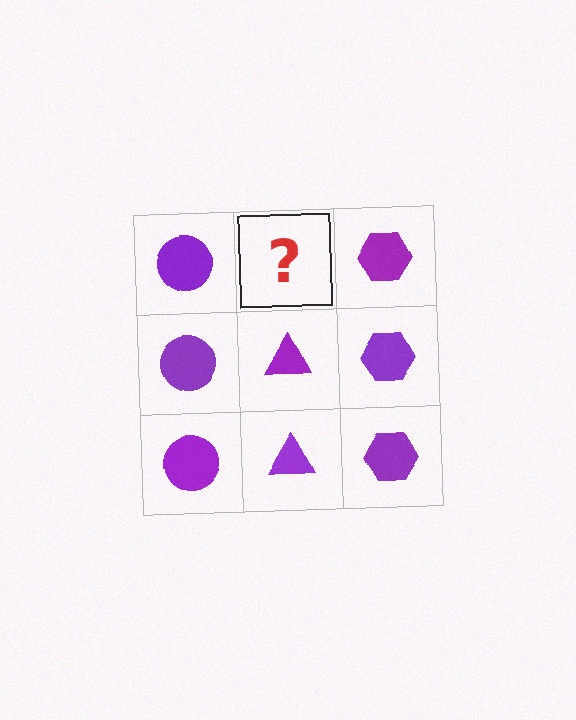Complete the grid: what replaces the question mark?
The question mark should be replaced with a purple triangle.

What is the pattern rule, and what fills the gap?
The rule is that each column has a consistent shape. The gap should be filled with a purple triangle.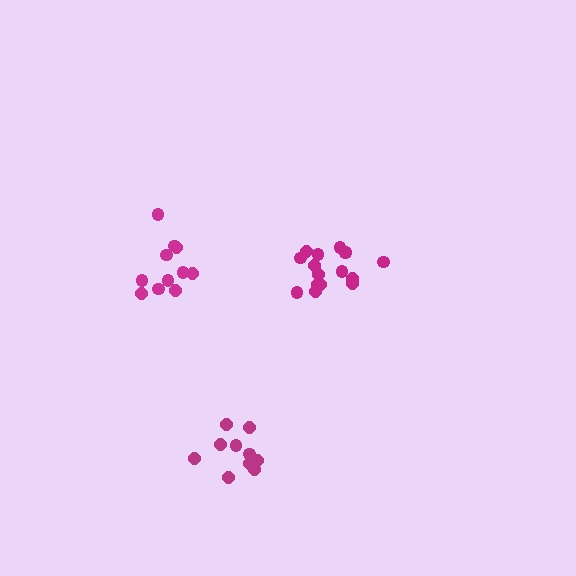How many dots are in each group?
Group 1: 11 dots, Group 2: 16 dots, Group 3: 10 dots (37 total).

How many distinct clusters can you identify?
There are 3 distinct clusters.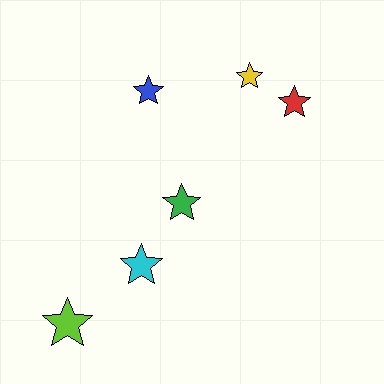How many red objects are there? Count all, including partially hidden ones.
There is 1 red object.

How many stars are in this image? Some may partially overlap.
There are 6 stars.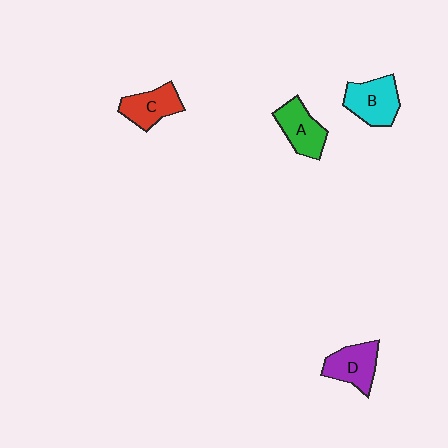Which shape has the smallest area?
Shape C (red).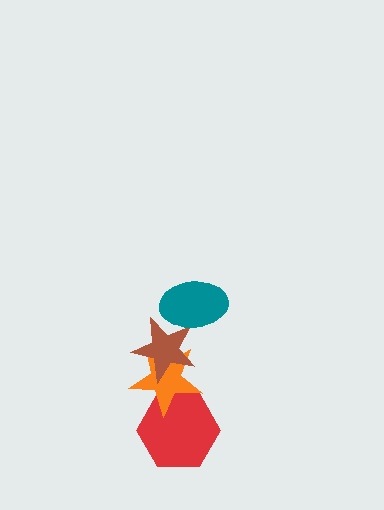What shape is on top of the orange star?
The brown star is on top of the orange star.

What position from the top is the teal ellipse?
The teal ellipse is 1st from the top.